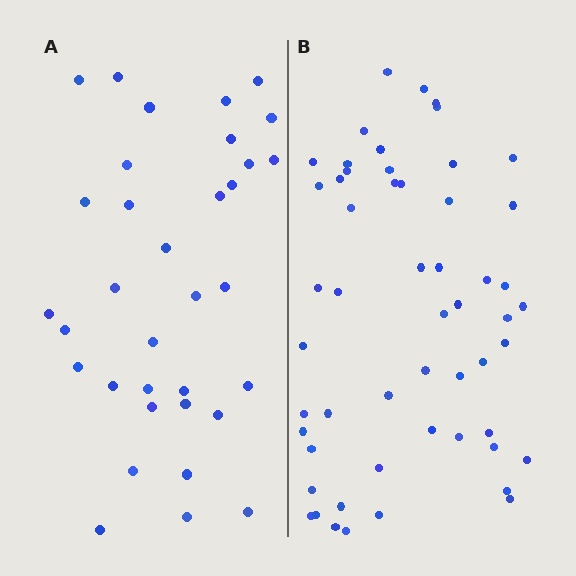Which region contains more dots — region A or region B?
Region B (the right region) has more dots.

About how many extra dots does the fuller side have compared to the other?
Region B has approximately 20 more dots than region A.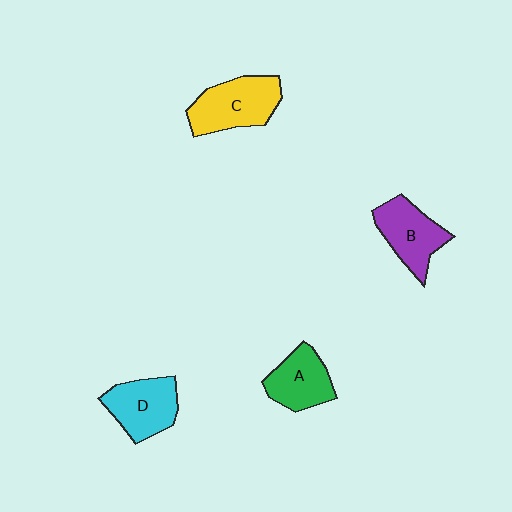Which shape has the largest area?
Shape C (yellow).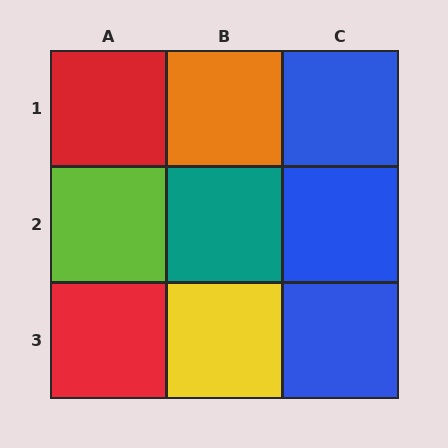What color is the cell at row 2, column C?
Blue.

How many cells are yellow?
1 cell is yellow.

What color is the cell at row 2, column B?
Teal.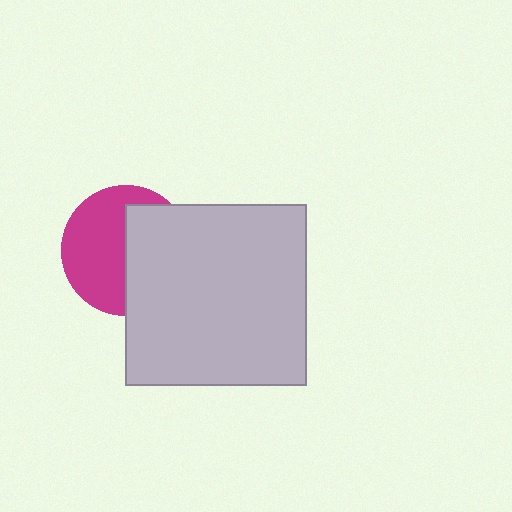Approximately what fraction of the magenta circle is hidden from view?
Roughly 46% of the magenta circle is hidden behind the light gray square.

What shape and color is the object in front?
The object in front is a light gray square.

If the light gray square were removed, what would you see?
You would see the complete magenta circle.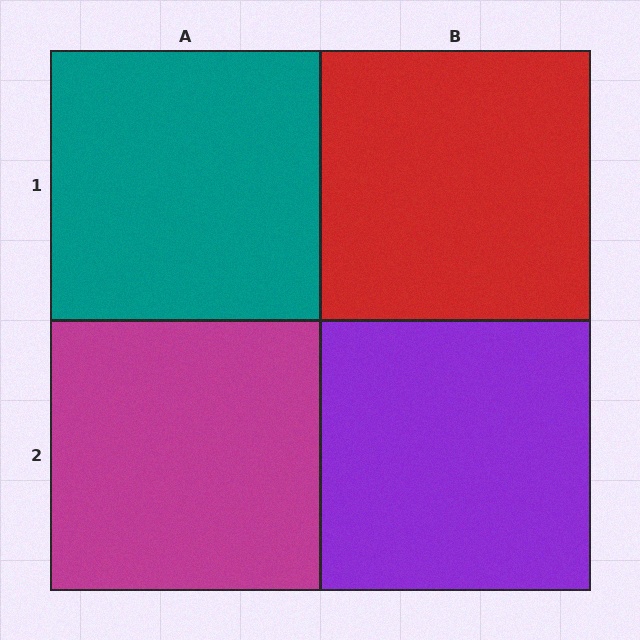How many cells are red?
1 cell is red.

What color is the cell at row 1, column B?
Red.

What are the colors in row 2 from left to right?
Magenta, purple.